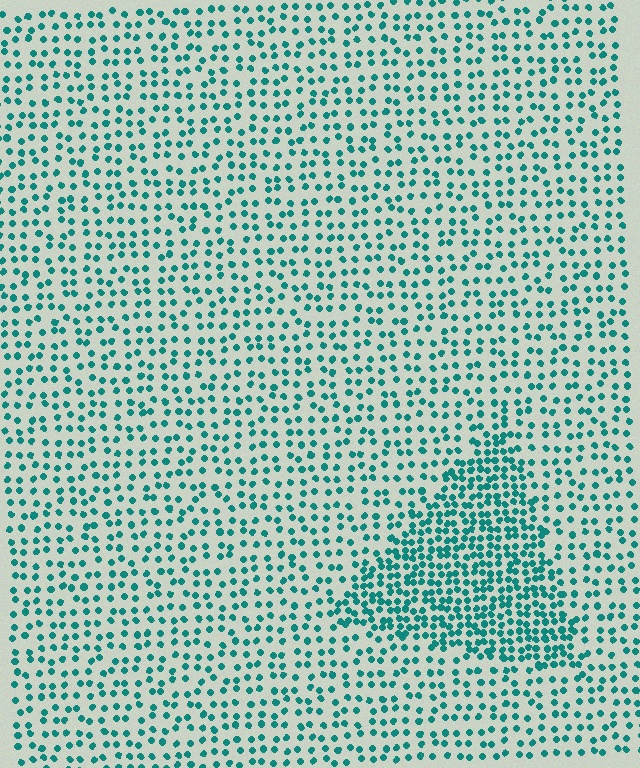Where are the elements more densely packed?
The elements are more densely packed inside the triangle boundary.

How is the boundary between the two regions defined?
The boundary is defined by a change in element density (approximately 2.0x ratio). All elements are the same color, size, and shape.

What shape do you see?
I see a triangle.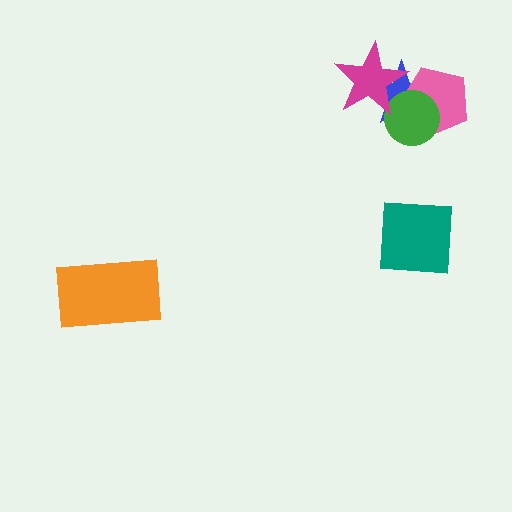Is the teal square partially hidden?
No, no other shape covers it.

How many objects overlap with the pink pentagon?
3 objects overlap with the pink pentagon.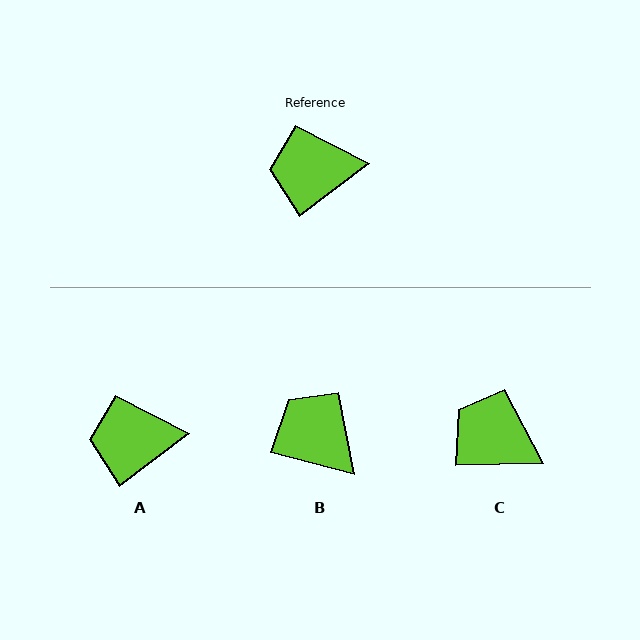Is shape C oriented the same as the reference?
No, it is off by about 36 degrees.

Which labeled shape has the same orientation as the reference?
A.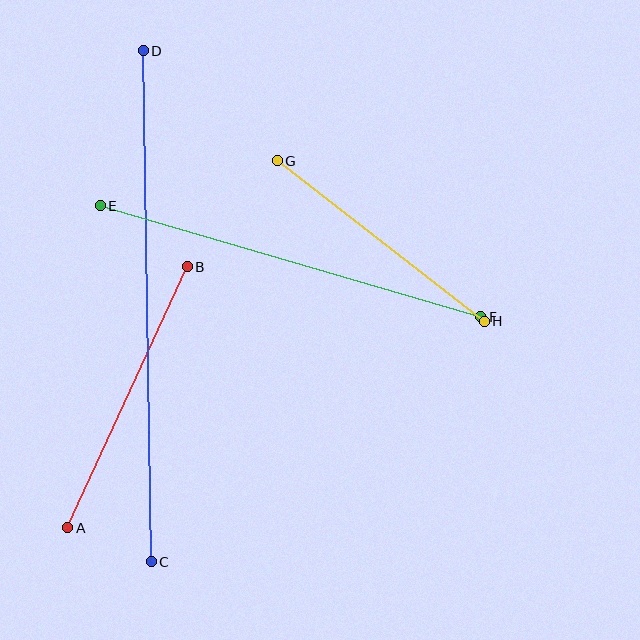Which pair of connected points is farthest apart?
Points C and D are farthest apart.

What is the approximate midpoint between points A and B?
The midpoint is at approximately (128, 397) pixels.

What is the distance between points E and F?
The distance is approximately 396 pixels.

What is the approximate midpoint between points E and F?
The midpoint is at approximately (290, 261) pixels.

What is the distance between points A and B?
The distance is approximately 287 pixels.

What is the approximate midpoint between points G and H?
The midpoint is at approximately (381, 241) pixels.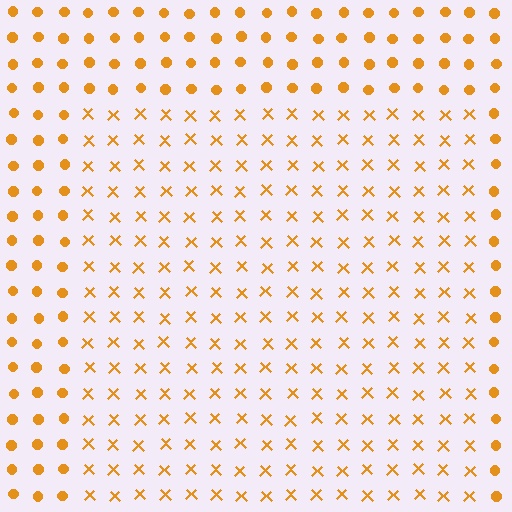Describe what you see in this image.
The image is filled with small orange elements arranged in a uniform grid. A rectangle-shaped region contains X marks, while the surrounding area contains circles. The boundary is defined purely by the change in element shape.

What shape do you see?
I see a rectangle.